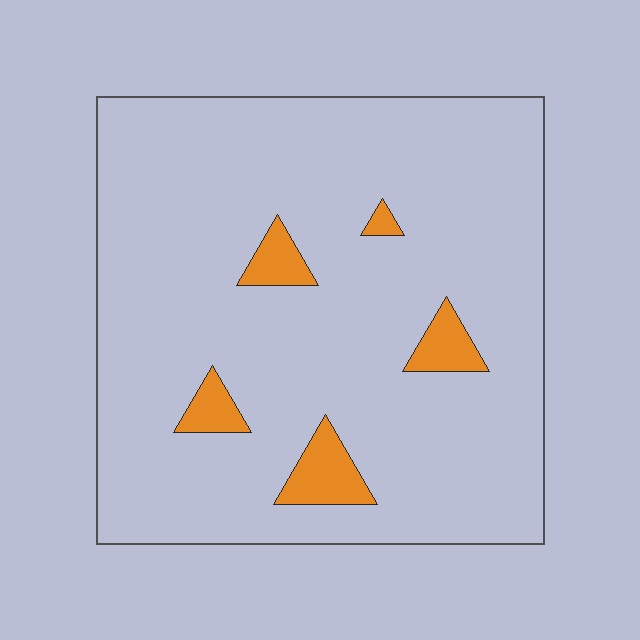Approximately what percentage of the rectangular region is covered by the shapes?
Approximately 5%.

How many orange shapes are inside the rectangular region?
5.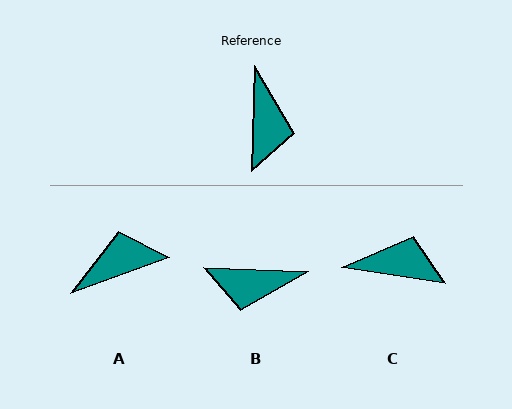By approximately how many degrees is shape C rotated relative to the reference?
Approximately 83 degrees counter-clockwise.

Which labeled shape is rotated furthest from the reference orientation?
A, about 112 degrees away.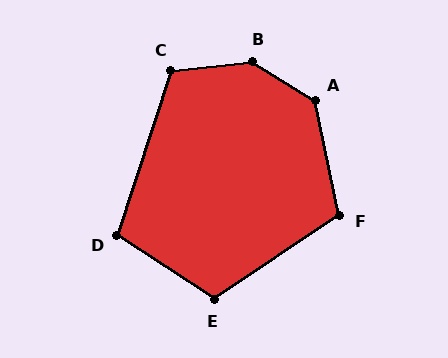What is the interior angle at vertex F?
Approximately 113 degrees (obtuse).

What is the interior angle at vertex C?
Approximately 114 degrees (obtuse).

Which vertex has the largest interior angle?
B, at approximately 142 degrees.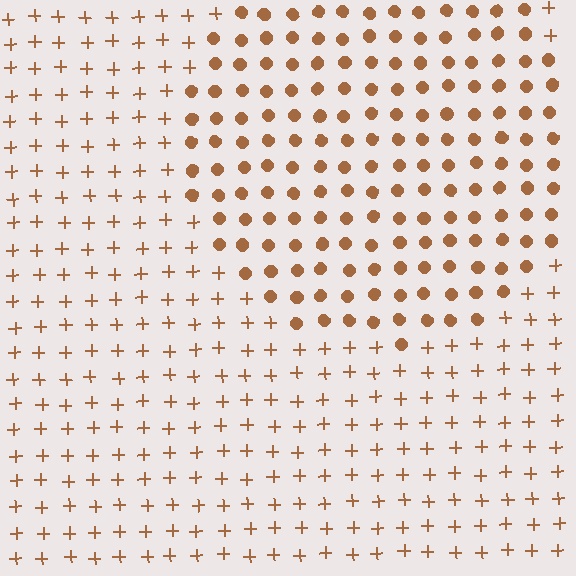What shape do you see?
I see a circle.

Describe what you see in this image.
The image is filled with small brown elements arranged in a uniform grid. A circle-shaped region contains circles, while the surrounding area contains plus signs. The boundary is defined purely by the change in element shape.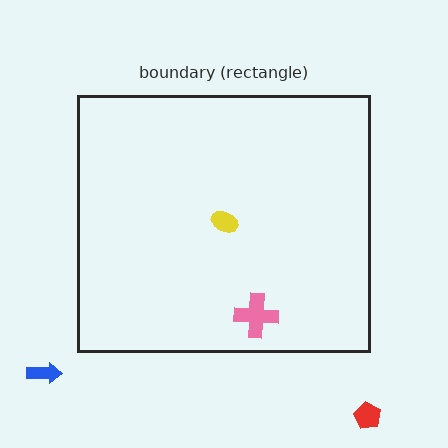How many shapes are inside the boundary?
2 inside, 2 outside.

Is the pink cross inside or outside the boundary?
Inside.